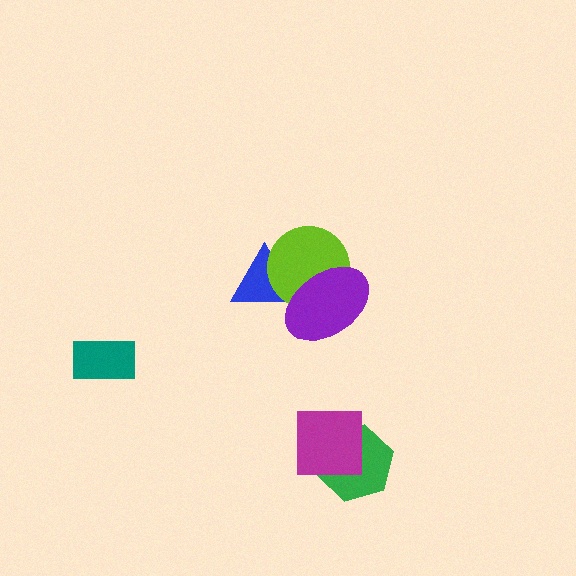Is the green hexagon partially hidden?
Yes, it is partially covered by another shape.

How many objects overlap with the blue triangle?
2 objects overlap with the blue triangle.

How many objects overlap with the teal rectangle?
0 objects overlap with the teal rectangle.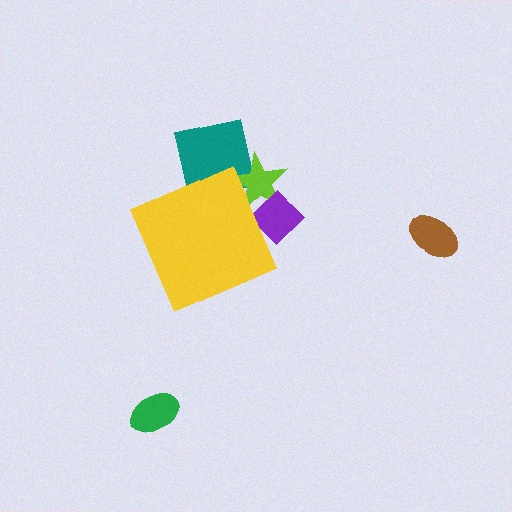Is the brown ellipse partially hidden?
No, the brown ellipse is fully visible.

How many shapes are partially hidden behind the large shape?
3 shapes are partially hidden.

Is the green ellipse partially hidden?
No, the green ellipse is fully visible.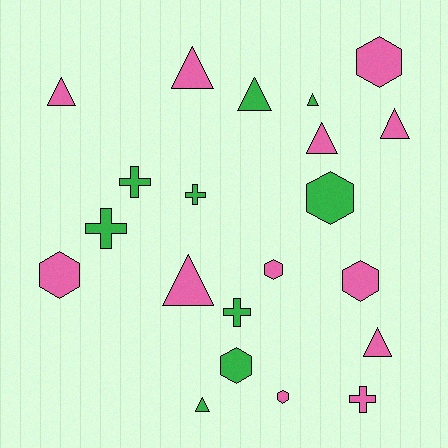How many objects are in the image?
There are 21 objects.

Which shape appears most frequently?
Triangle, with 9 objects.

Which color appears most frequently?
Pink, with 12 objects.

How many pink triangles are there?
There are 6 pink triangles.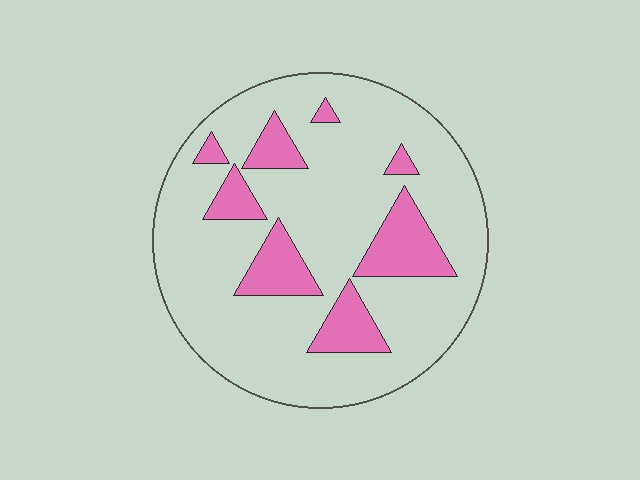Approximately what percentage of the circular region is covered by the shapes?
Approximately 20%.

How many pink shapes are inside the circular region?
8.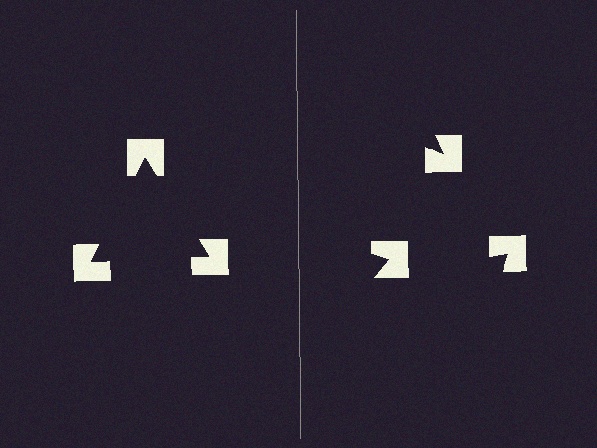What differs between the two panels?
The notched squares are positioned identically on both sides; only the wedge orientations differ. On the left they align to a triangle; on the right they are misaligned.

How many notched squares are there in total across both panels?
6 — 3 on each side.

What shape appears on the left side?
An illusory triangle.